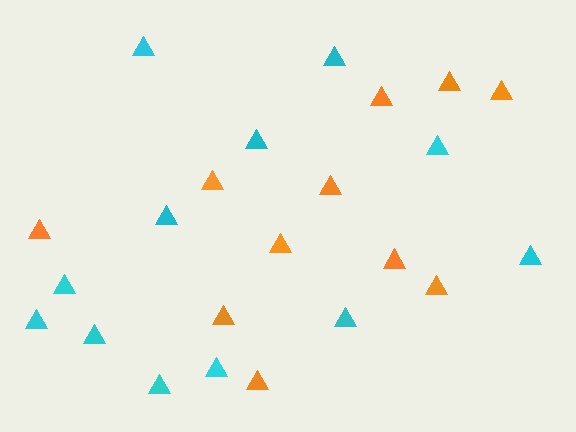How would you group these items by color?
There are 2 groups: one group of cyan triangles (12) and one group of orange triangles (11).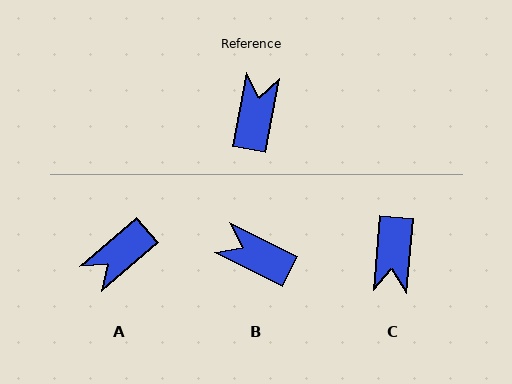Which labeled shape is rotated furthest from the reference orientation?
C, about 174 degrees away.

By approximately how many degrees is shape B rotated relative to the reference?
Approximately 74 degrees counter-clockwise.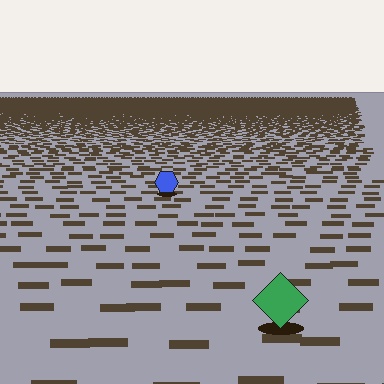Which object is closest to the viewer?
The green diamond is closest. The texture marks near it are larger and more spread out.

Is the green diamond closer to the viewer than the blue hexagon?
Yes. The green diamond is closer — you can tell from the texture gradient: the ground texture is coarser near it.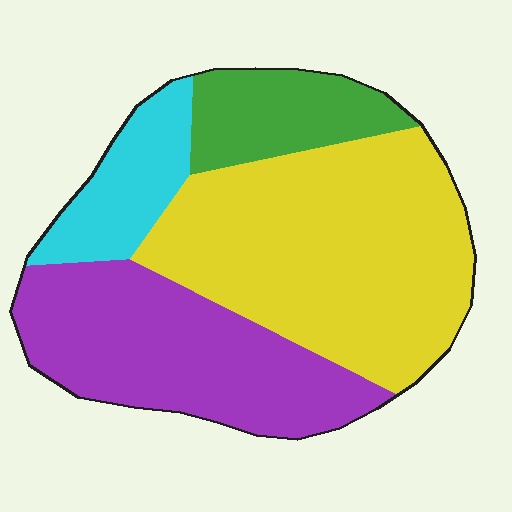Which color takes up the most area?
Yellow, at roughly 45%.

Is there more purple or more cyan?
Purple.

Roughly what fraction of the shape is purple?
Purple takes up about one third (1/3) of the shape.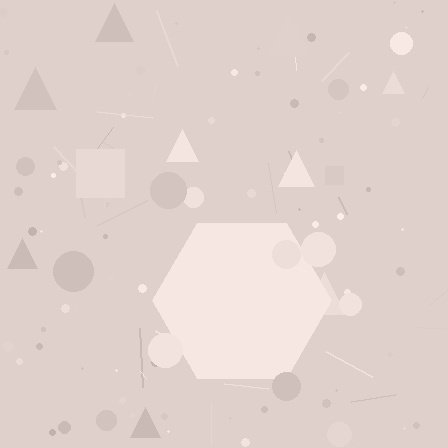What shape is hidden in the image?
A hexagon is hidden in the image.